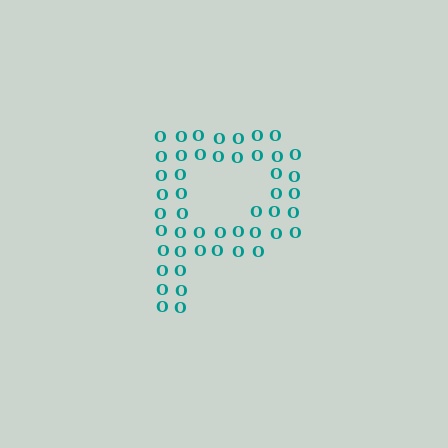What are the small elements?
The small elements are letter O's.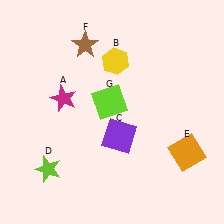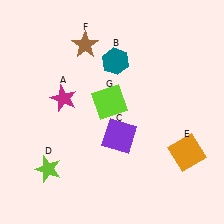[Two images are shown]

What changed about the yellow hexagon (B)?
In Image 1, B is yellow. In Image 2, it changed to teal.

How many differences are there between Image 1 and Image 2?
There is 1 difference between the two images.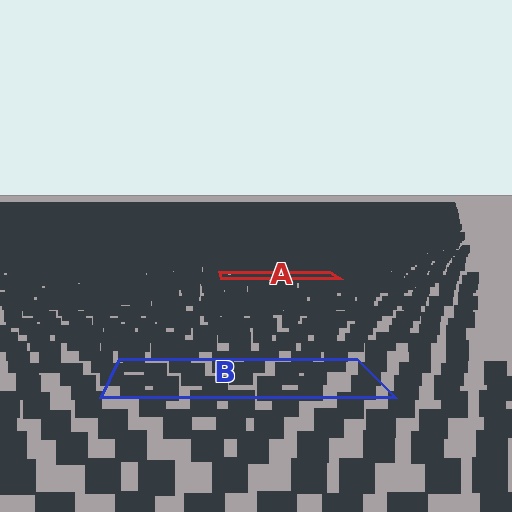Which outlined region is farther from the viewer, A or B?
Region A is farther from the viewer — the texture elements inside it appear smaller and more densely packed.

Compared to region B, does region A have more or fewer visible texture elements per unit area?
Region A has more texture elements per unit area — they are packed more densely because it is farther away.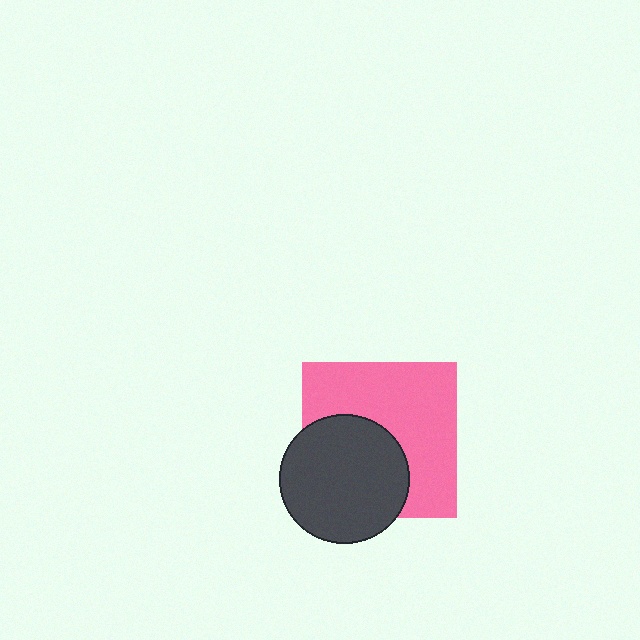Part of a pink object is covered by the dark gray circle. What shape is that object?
It is a square.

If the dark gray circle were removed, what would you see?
You would see the complete pink square.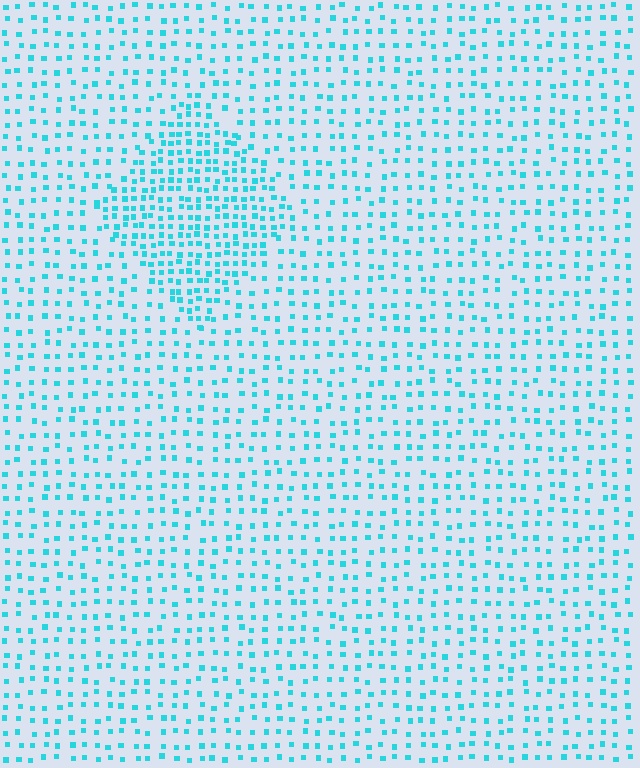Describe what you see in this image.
The image contains small cyan elements arranged at two different densities. A diamond-shaped region is visible where the elements are more densely packed than the surrounding area.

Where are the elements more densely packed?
The elements are more densely packed inside the diamond boundary.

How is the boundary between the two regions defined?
The boundary is defined by a change in element density (approximately 2.0x ratio). All elements are the same color, size, and shape.